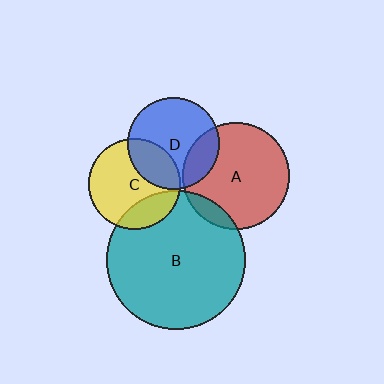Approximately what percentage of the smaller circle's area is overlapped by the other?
Approximately 25%.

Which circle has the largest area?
Circle B (teal).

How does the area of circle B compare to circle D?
Approximately 2.3 times.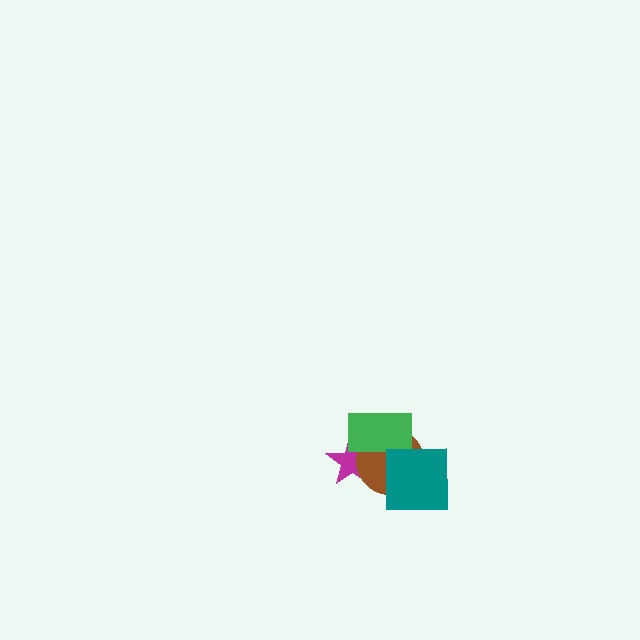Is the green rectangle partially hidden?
No, no other shape covers it.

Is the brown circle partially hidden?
Yes, it is partially covered by another shape.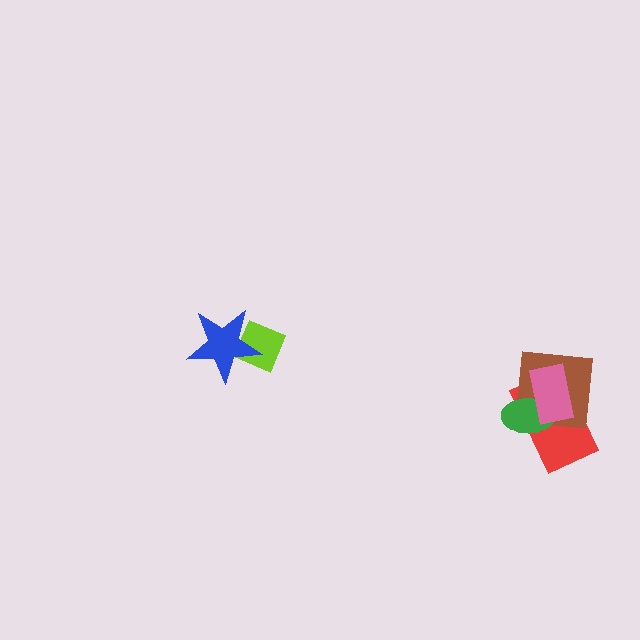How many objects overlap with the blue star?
1 object overlaps with the blue star.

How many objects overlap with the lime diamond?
1 object overlaps with the lime diamond.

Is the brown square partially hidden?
Yes, it is partially covered by another shape.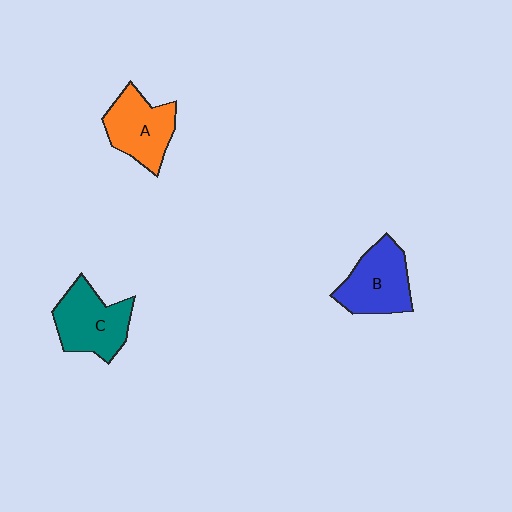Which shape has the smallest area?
Shape A (orange).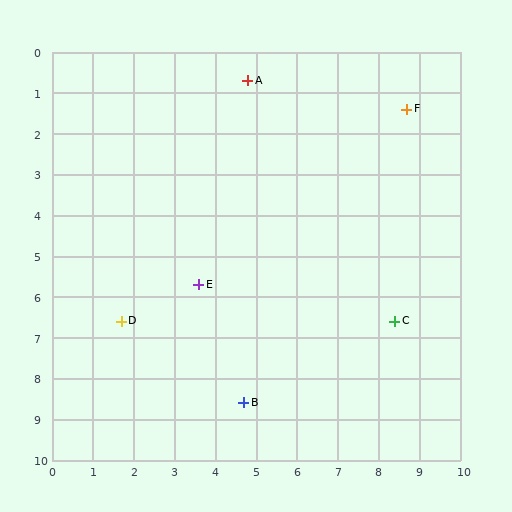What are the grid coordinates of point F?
Point F is at approximately (8.7, 1.4).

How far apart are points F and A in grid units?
Points F and A are about 4.0 grid units apart.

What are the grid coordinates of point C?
Point C is at approximately (8.4, 6.6).